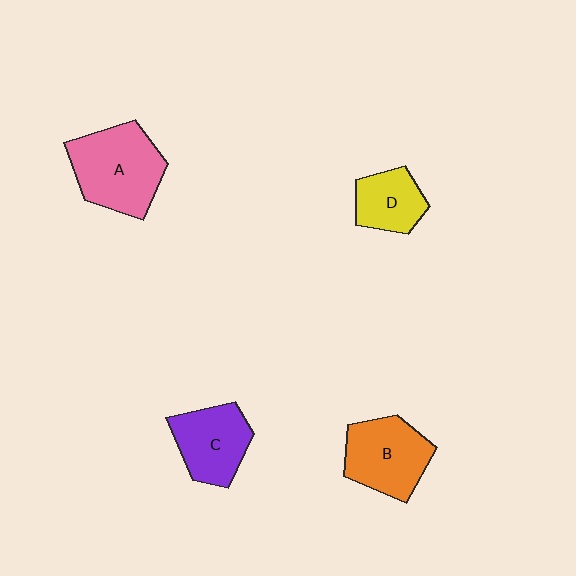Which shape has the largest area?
Shape A (pink).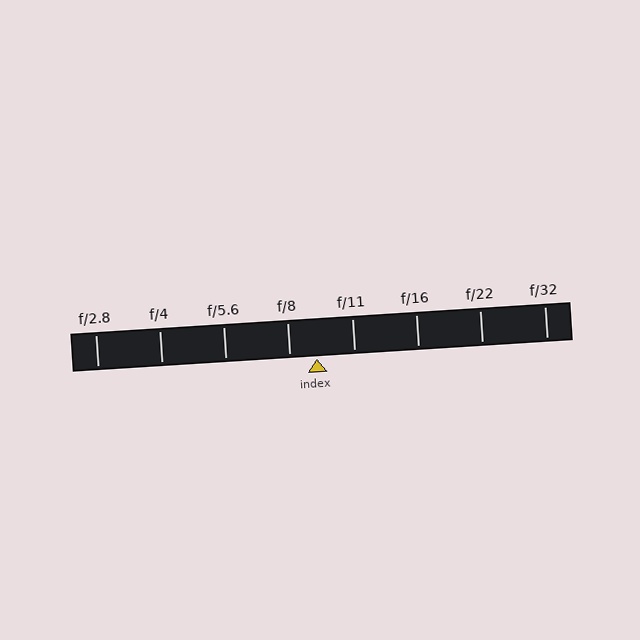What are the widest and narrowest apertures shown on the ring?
The widest aperture shown is f/2.8 and the narrowest is f/32.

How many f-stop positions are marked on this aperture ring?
There are 8 f-stop positions marked.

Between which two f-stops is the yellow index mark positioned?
The index mark is between f/8 and f/11.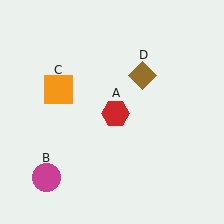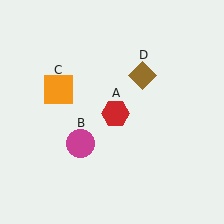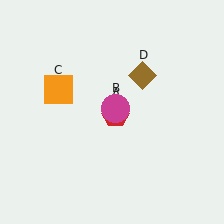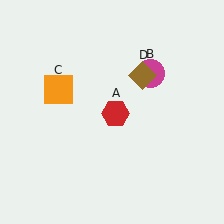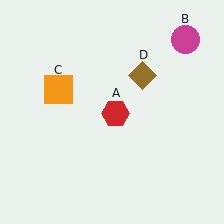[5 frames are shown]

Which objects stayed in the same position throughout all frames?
Red hexagon (object A) and orange square (object C) and brown diamond (object D) remained stationary.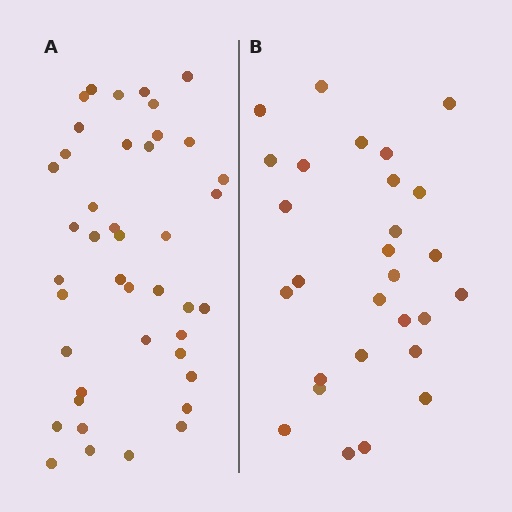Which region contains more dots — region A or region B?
Region A (the left region) has more dots.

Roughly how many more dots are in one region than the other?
Region A has approximately 15 more dots than region B.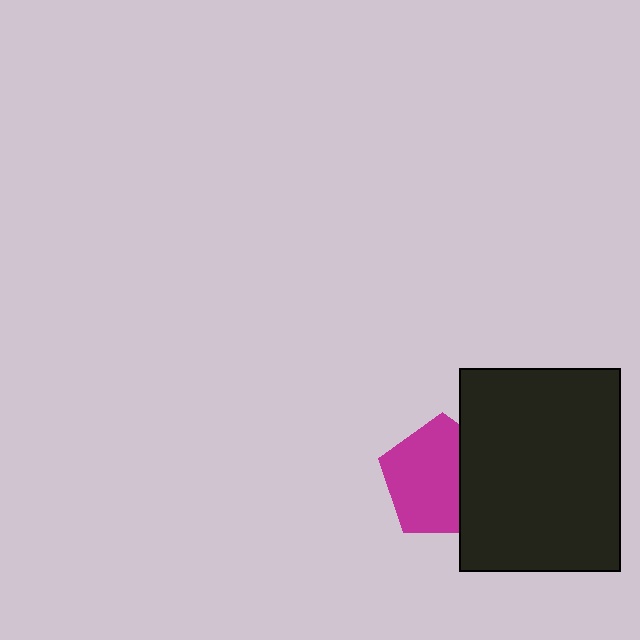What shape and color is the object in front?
The object in front is a black rectangle.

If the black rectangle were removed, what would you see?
You would see the complete magenta pentagon.